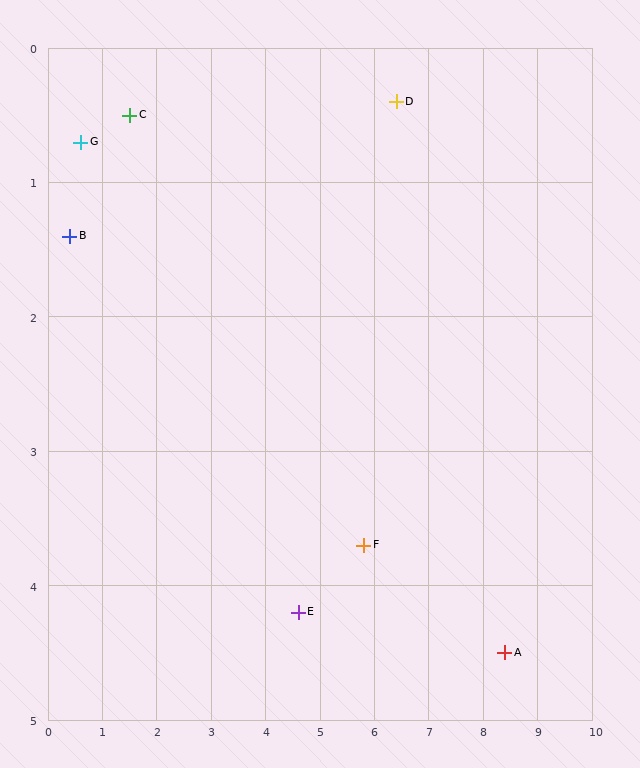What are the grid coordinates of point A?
Point A is at approximately (8.4, 4.5).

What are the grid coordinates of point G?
Point G is at approximately (0.6, 0.7).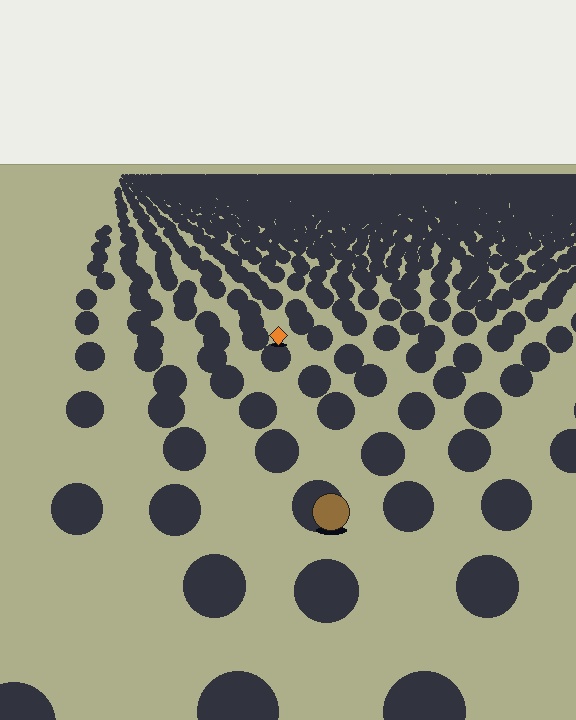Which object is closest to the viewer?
The brown circle is closest. The texture marks near it are larger and more spread out.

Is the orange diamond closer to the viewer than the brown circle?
No. The brown circle is closer — you can tell from the texture gradient: the ground texture is coarser near it.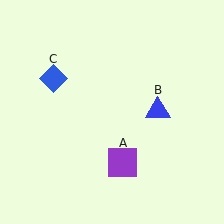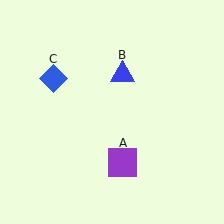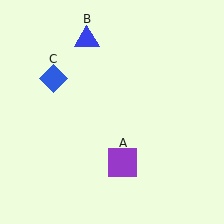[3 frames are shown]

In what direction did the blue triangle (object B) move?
The blue triangle (object B) moved up and to the left.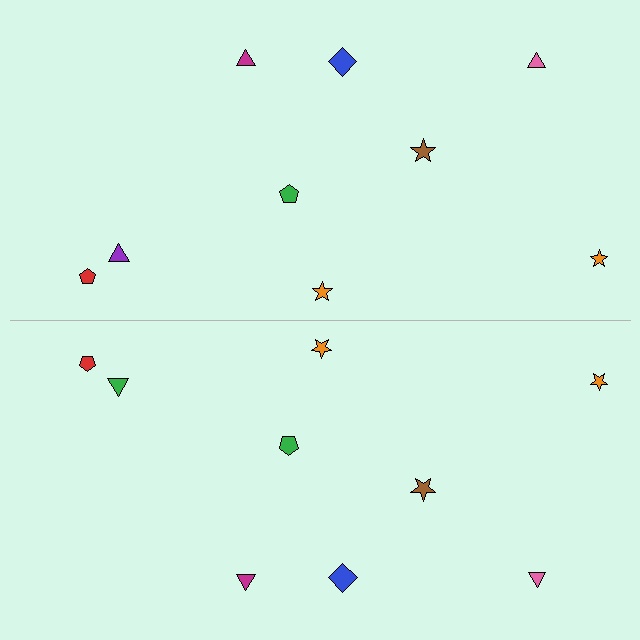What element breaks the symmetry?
The green triangle on the bottom side breaks the symmetry — its mirror counterpart is purple.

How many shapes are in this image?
There are 18 shapes in this image.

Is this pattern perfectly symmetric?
No, the pattern is not perfectly symmetric. The green triangle on the bottom side breaks the symmetry — its mirror counterpart is purple.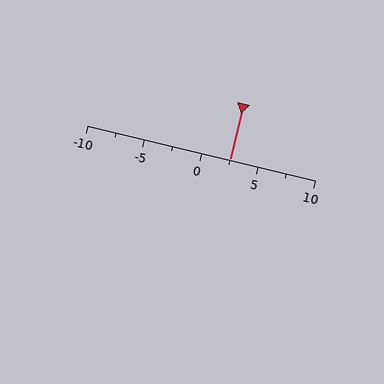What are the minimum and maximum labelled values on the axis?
The axis runs from -10 to 10.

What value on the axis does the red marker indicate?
The marker indicates approximately 2.5.